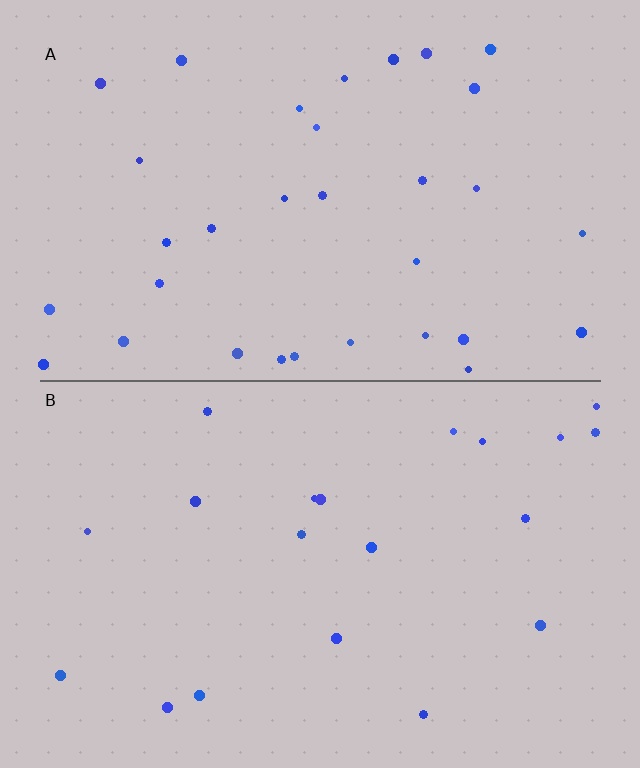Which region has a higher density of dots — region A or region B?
A (the top).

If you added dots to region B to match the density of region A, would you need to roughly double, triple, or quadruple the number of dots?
Approximately double.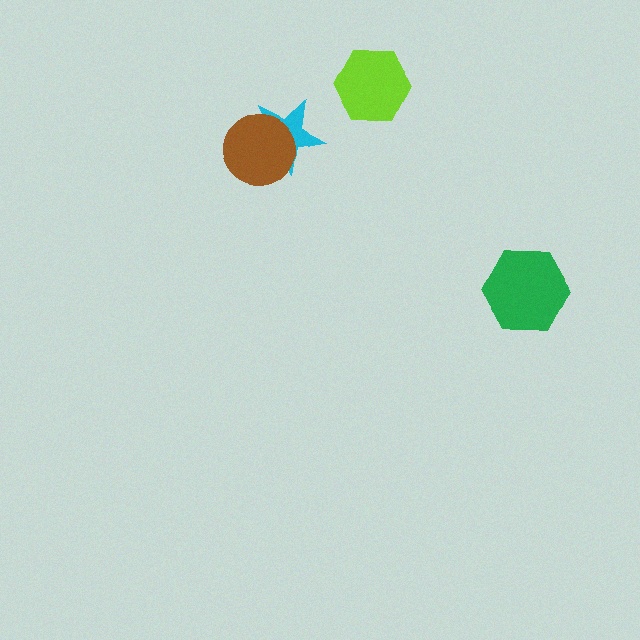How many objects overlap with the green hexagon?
0 objects overlap with the green hexagon.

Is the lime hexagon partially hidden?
No, no other shape covers it.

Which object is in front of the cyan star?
The brown circle is in front of the cyan star.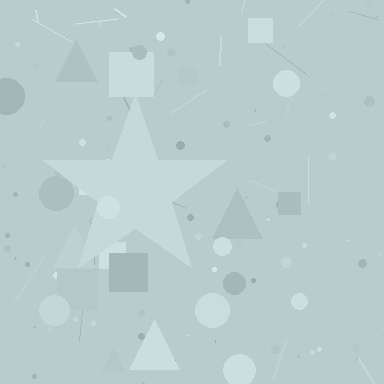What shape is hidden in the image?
A star is hidden in the image.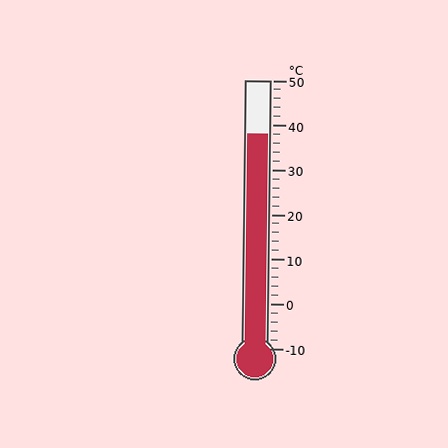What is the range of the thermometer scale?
The thermometer scale ranges from -10°C to 50°C.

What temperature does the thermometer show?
The thermometer shows approximately 38°C.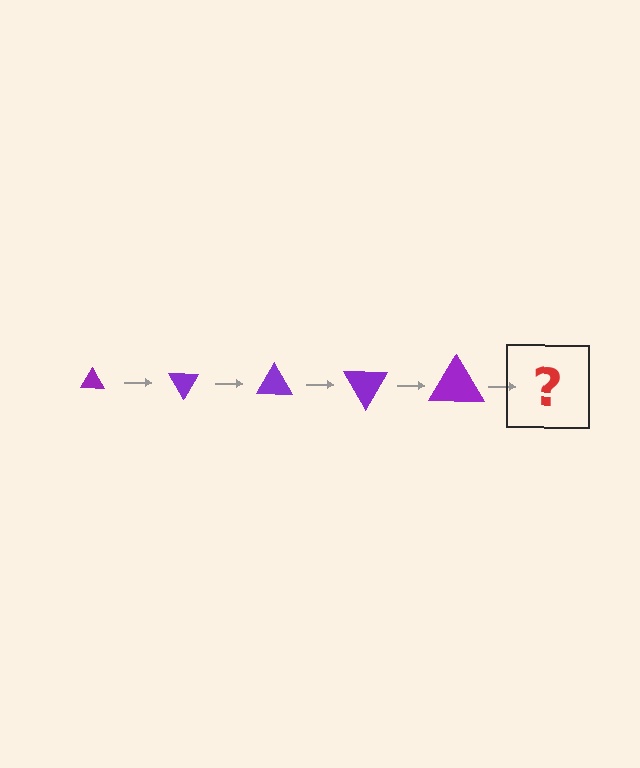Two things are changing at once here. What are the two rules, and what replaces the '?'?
The two rules are that the triangle grows larger each step and it rotates 60 degrees each step. The '?' should be a triangle, larger than the previous one and rotated 300 degrees from the start.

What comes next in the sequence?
The next element should be a triangle, larger than the previous one and rotated 300 degrees from the start.